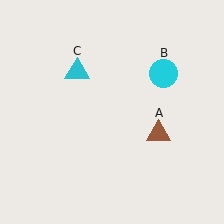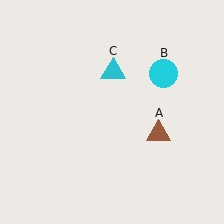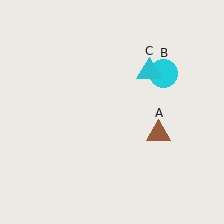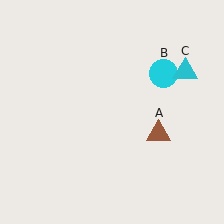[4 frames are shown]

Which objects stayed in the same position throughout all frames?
Brown triangle (object A) and cyan circle (object B) remained stationary.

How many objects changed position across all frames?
1 object changed position: cyan triangle (object C).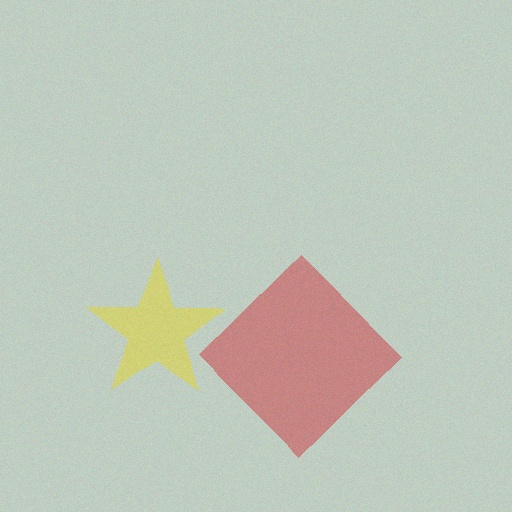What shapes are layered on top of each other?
The layered shapes are: a red diamond, a yellow star.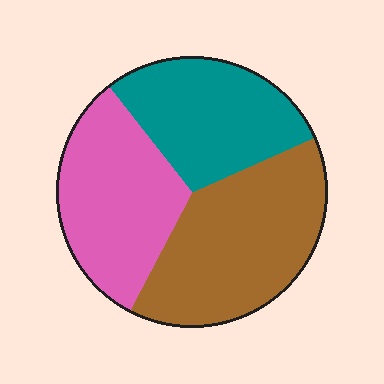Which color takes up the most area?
Brown, at roughly 40%.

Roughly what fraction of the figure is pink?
Pink covers 32% of the figure.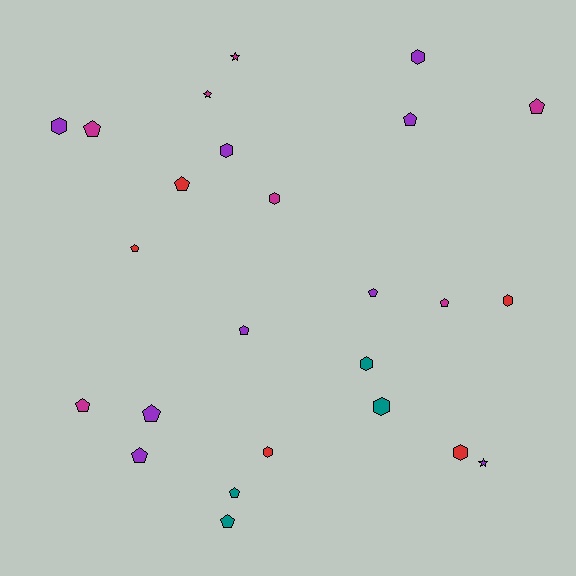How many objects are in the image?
There are 25 objects.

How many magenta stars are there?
There are 2 magenta stars.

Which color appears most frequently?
Purple, with 9 objects.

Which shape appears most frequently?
Pentagon, with 13 objects.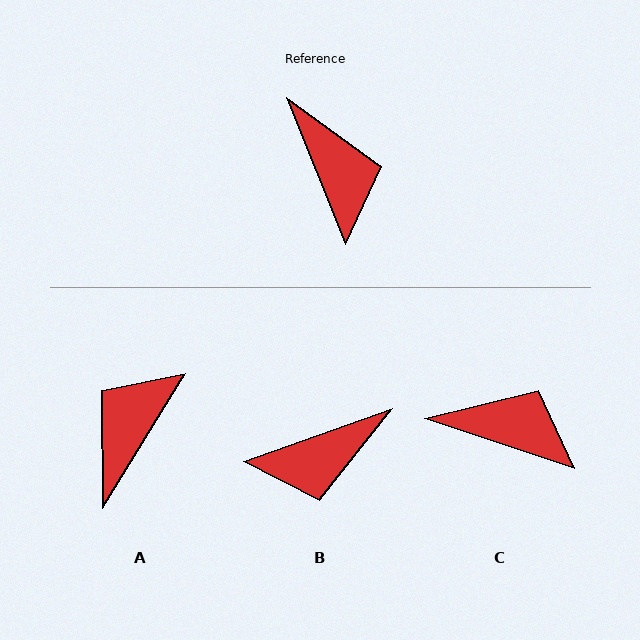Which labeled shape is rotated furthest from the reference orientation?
A, about 127 degrees away.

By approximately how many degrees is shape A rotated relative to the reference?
Approximately 127 degrees counter-clockwise.